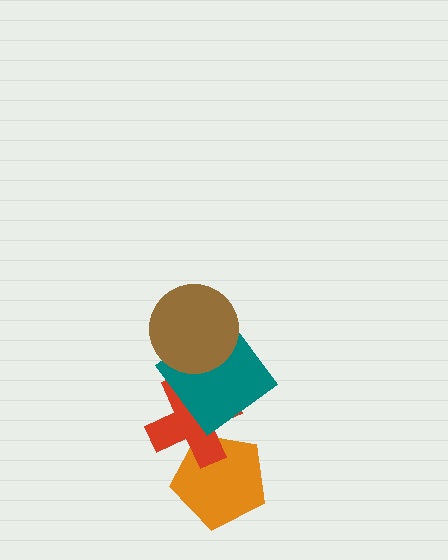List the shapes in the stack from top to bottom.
From top to bottom: the brown circle, the teal diamond, the red cross, the orange pentagon.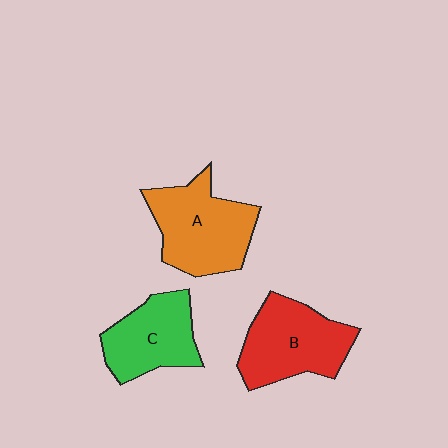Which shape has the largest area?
Shape A (orange).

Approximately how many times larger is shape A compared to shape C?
Approximately 1.2 times.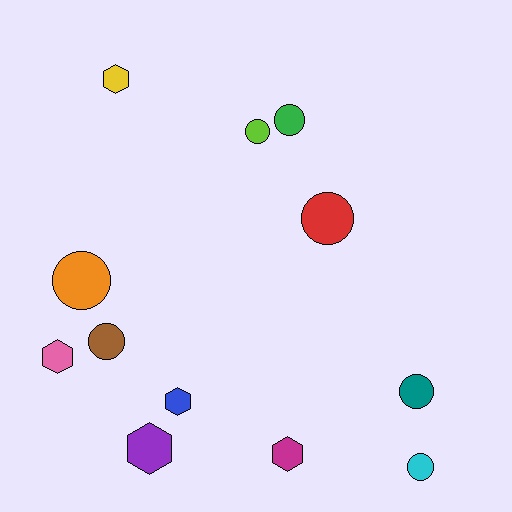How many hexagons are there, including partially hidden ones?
There are 5 hexagons.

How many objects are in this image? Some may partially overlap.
There are 12 objects.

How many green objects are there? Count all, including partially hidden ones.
There is 1 green object.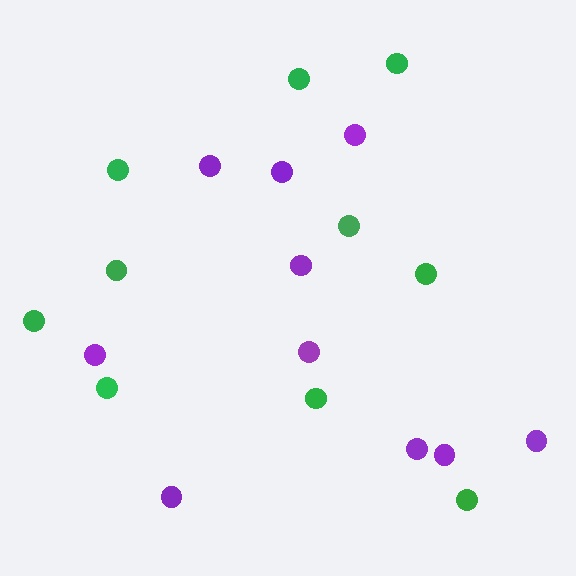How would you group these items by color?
There are 2 groups: one group of green circles (10) and one group of purple circles (10).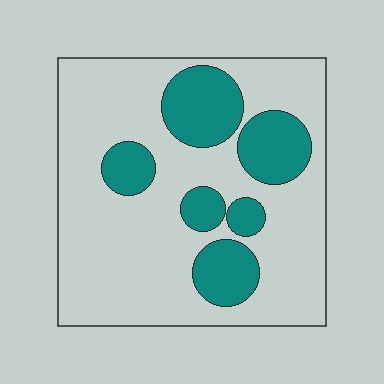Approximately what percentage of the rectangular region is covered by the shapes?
Approximately 25%.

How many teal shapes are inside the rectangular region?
6.